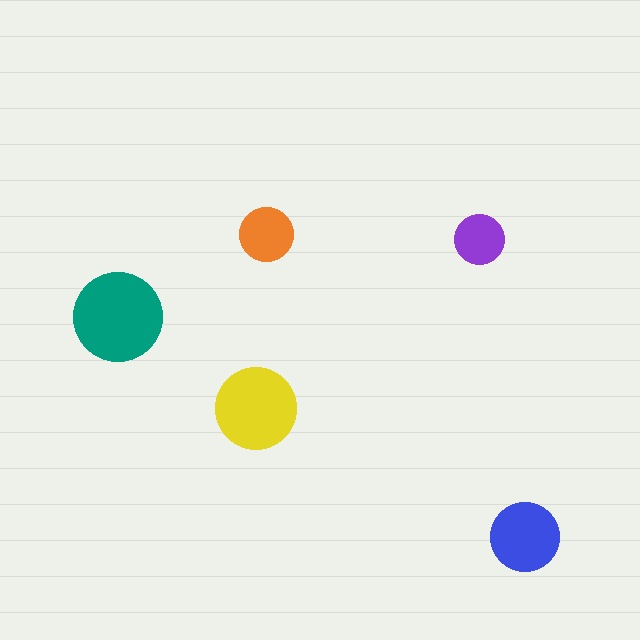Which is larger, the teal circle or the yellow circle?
The teal one.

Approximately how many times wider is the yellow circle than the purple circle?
About 1.5 times wider.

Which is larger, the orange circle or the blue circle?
The blue one.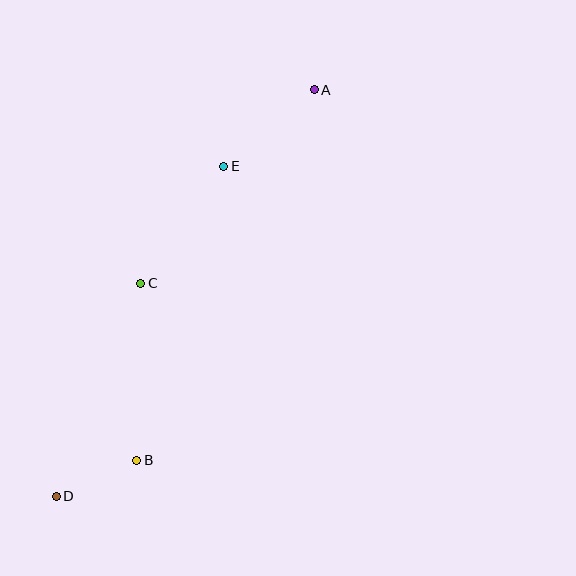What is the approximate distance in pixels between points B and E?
The distance between B and E is approximately 307 pixels.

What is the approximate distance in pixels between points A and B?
The distance between A and B is approximately 411 pixels.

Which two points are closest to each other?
Points B and D are closest to each other.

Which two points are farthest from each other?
Points A and D are farthest from each other.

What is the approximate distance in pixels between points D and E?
The distance between D and E is approximately 370 pixels.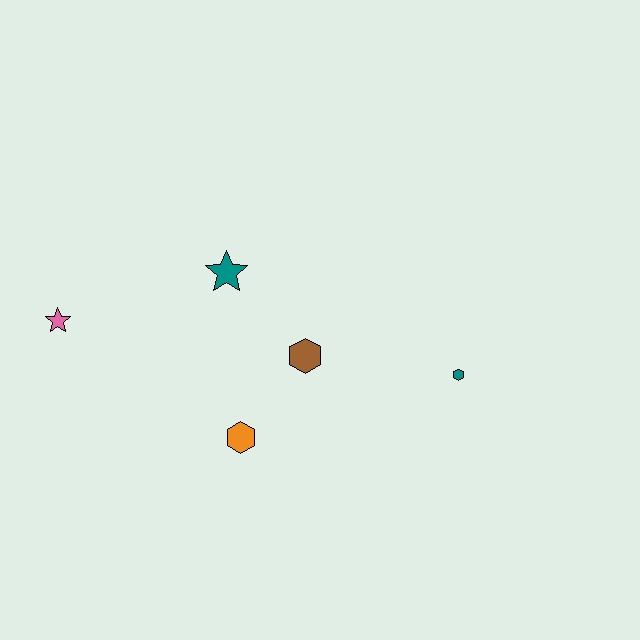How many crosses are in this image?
There are no crosses.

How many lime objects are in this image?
There are no lime objects.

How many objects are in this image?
There are 5 objects.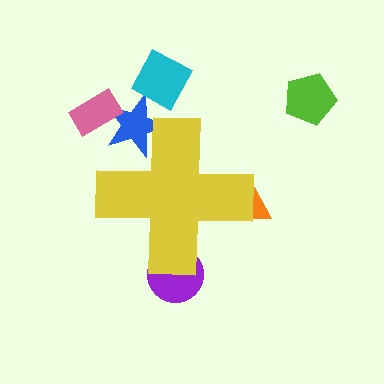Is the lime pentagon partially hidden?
No, the lime pentagon is fully visible.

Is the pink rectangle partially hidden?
No, the pink rectangle is fully visible.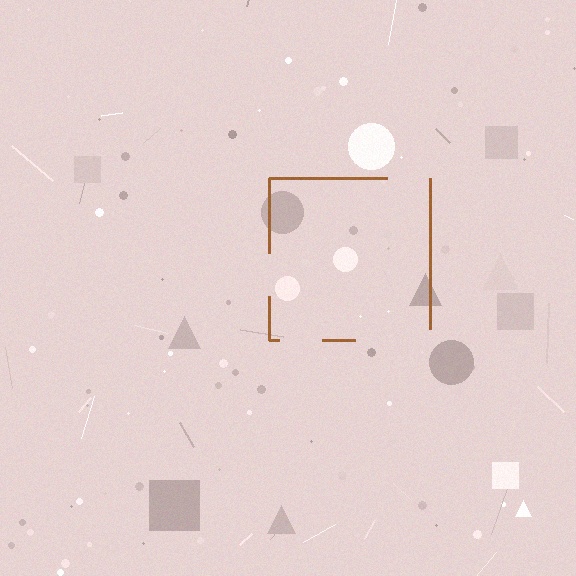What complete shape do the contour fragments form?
The contour fragments form a square.